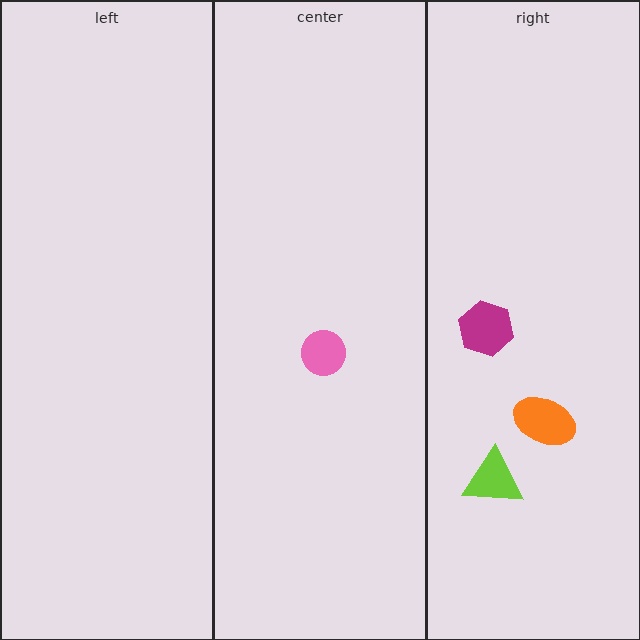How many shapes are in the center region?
1.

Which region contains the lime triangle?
The right region.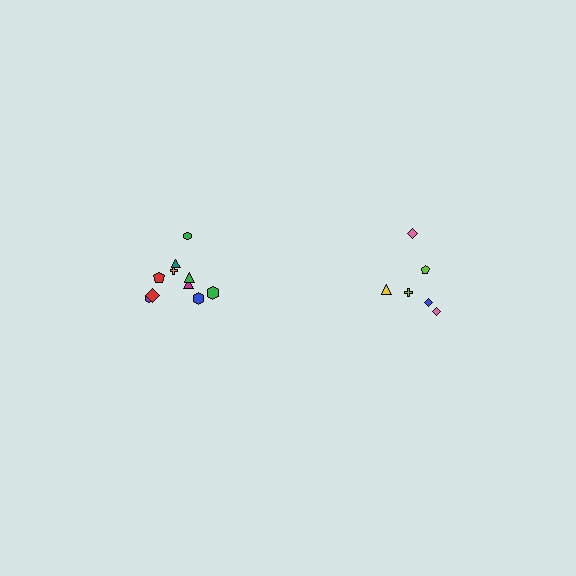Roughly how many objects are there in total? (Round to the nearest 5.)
Roughly 15 objects in total.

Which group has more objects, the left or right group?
The left group.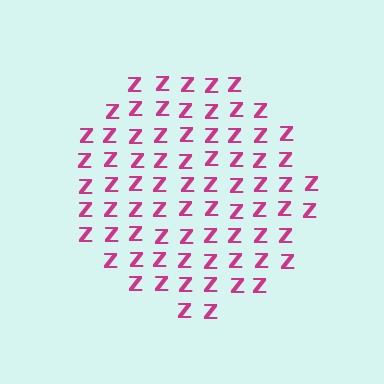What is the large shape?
The large shape is a circle.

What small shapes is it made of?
It is made of small letter Z's.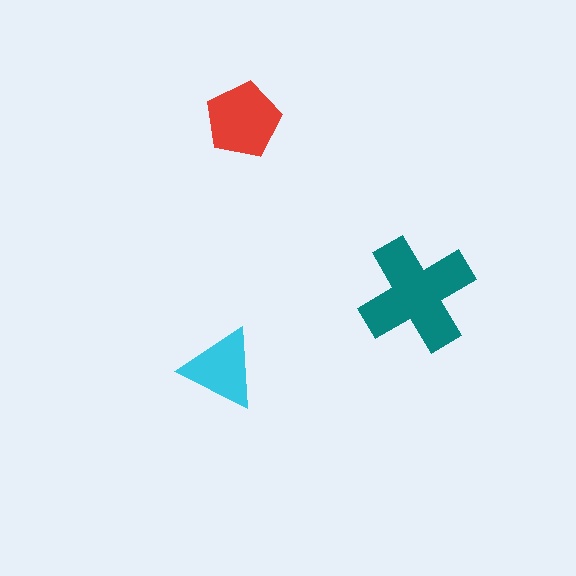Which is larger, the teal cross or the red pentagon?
The teal cross.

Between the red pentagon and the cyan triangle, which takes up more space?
The red pentagon.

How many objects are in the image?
There are 3 objects in the image.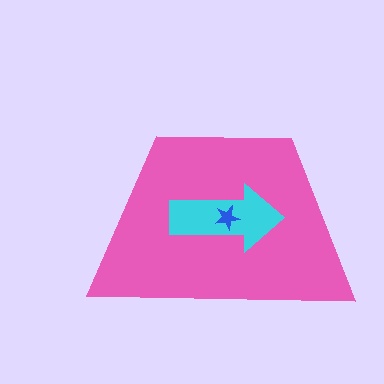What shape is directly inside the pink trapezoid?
The cyan arrow.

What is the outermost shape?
The pink trapezoid.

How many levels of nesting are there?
3.